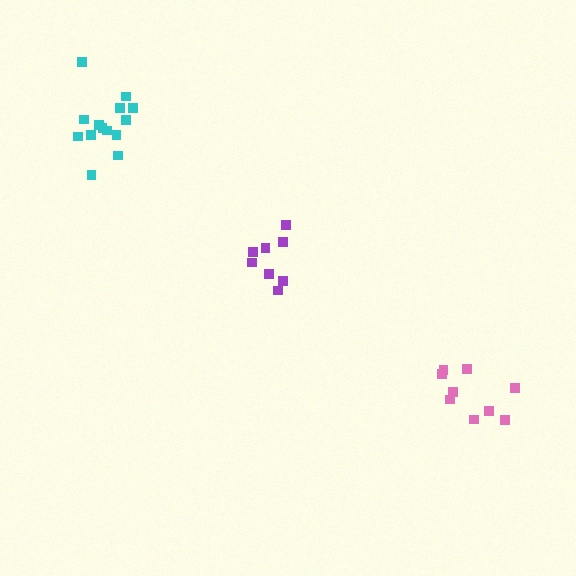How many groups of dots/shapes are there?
There are 3 groups.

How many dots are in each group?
Group 1: 8 dots, Group 2: 9 dots, Group 3: 14 dots (31 total).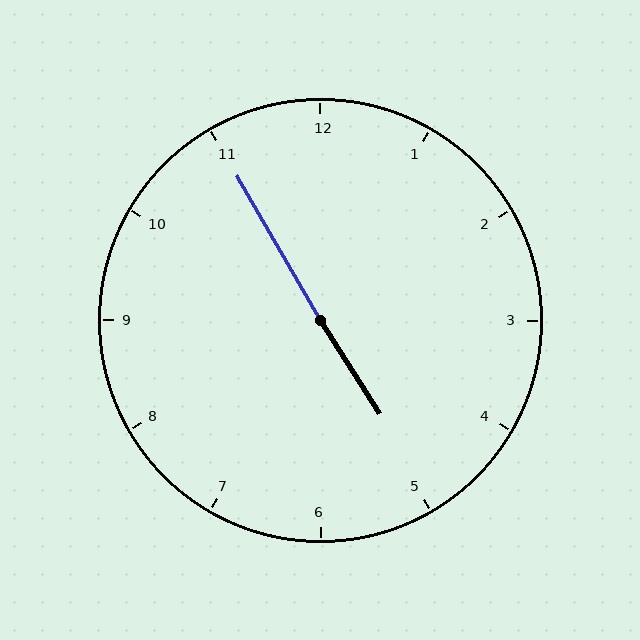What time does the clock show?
4:55.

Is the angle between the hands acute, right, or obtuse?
It is obtuse.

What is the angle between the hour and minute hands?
Approximately 178 degrees.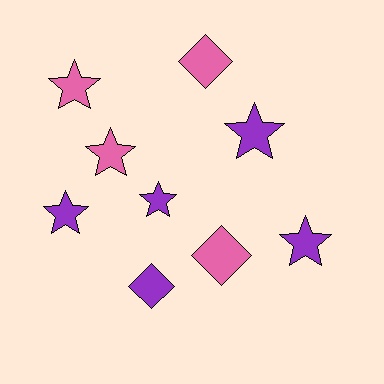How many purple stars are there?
There are 4 purple stars.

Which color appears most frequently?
Purple, with 5 objects.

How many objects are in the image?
There are 9 objects.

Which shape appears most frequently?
Star, with 6 objects.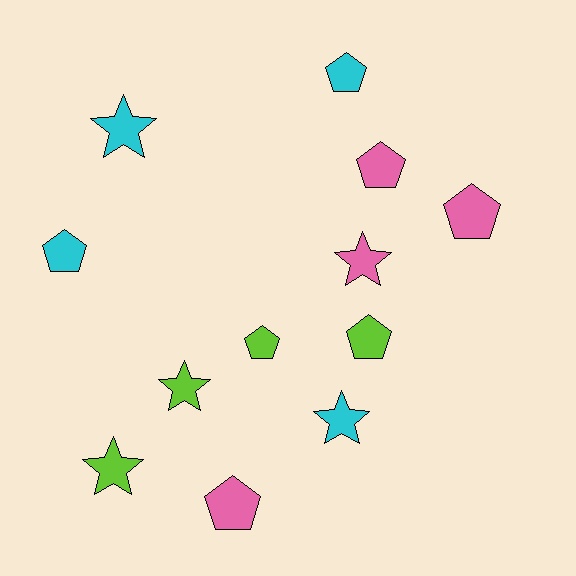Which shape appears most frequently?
Pentagon, with 7 objects.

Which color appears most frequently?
Lime, with 4 objects.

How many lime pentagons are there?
There are 2 lime pentagons.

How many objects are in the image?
There are 12 objects.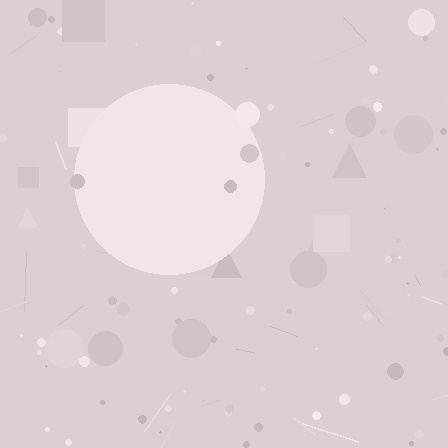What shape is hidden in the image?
A circle is hidden in the image.